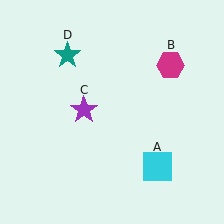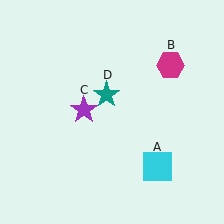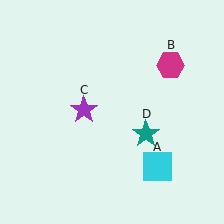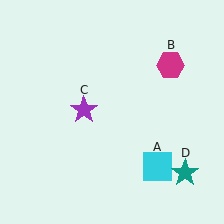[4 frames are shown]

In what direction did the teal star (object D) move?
The teal star (object D) moved down and to the right.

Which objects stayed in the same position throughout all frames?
Cyan square (object A) and magenta hexagon (object B) and purple star (object C) remained stationary.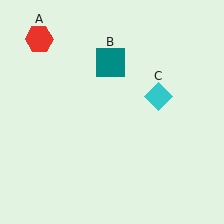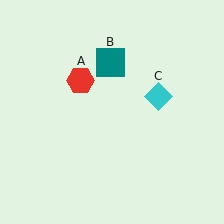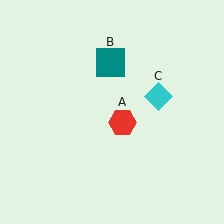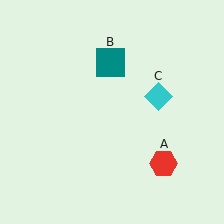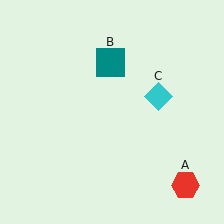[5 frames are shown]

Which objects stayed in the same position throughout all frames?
Teal square (object B) and cyan diamond (object C) remained stationary.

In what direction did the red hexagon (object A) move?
The red hexagon (object A) moved down and to the right.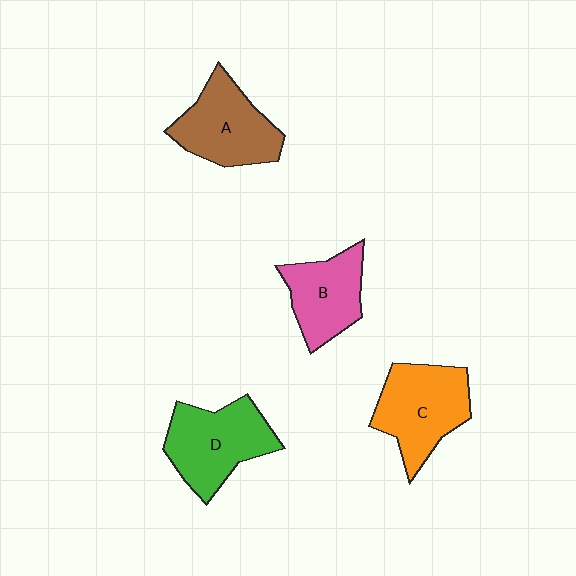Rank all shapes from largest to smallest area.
From largest to smallest: D (green), C (orange), A (brown), B (pink).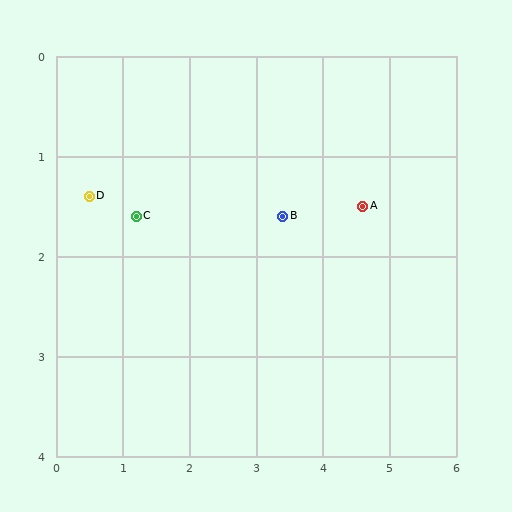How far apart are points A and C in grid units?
Points A and C are about 3.4 grid units apart.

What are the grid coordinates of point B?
Point B is at approximately (3.4, 1.6).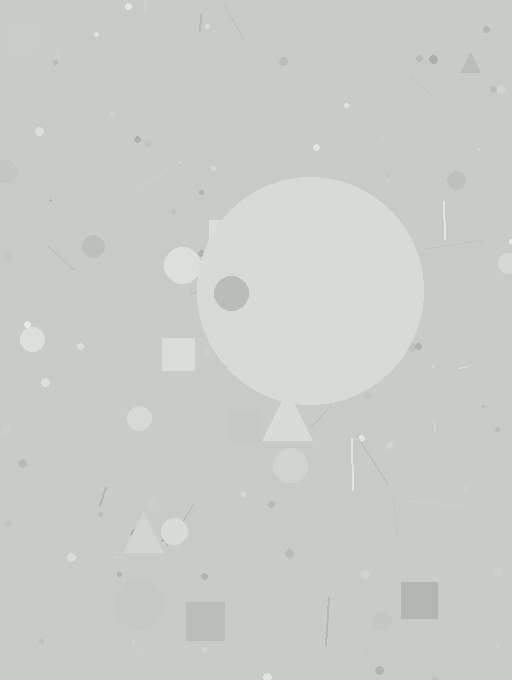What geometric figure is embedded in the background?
A circle is embedded in the background.